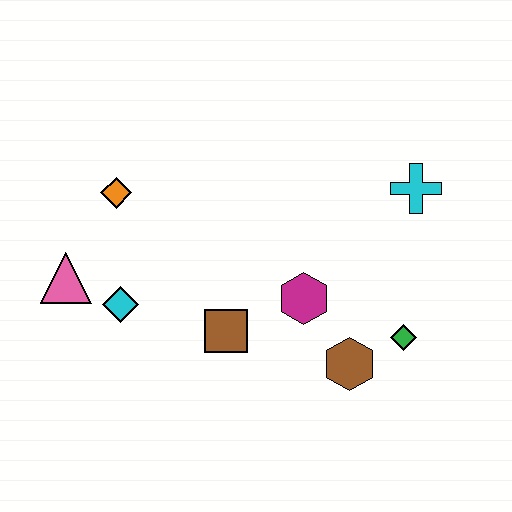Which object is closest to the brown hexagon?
The green diamond is closest to the brown hexagon.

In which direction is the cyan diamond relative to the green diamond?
The cyan diamond is to the left of the green diamond.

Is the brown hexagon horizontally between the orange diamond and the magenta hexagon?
No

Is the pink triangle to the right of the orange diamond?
No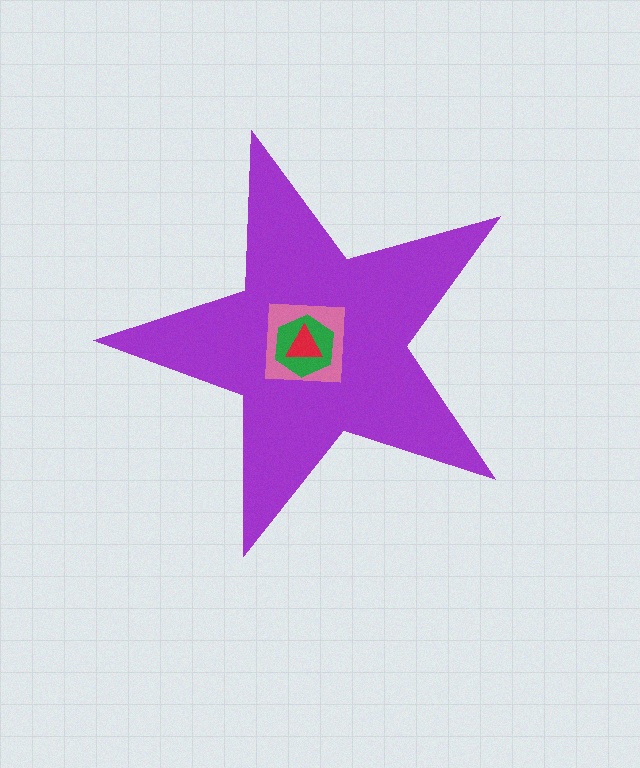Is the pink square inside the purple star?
Yes.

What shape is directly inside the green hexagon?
The red triangle.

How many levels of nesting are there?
4.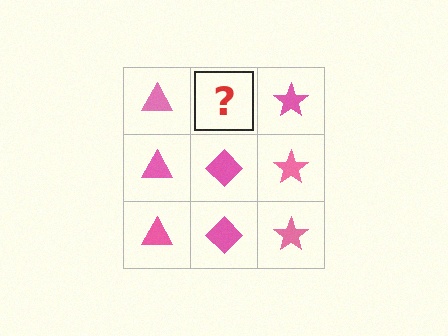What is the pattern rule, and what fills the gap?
The rule is that each column has a consistent shape. The gap should be filled with a pink diamond.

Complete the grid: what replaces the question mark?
The question mark should be replaced with a pink diamond.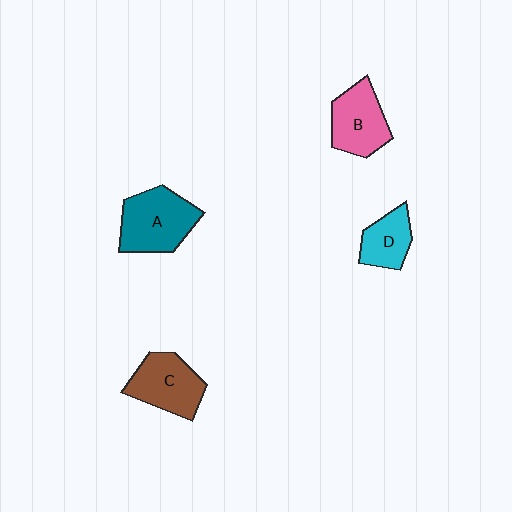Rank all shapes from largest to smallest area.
From largest to smallest: A (teal), C (brown), B (pink), D (cyan).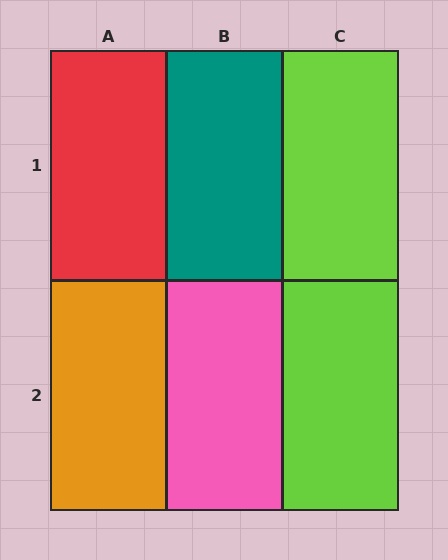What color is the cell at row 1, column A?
Red.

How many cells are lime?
2 cells are lime.